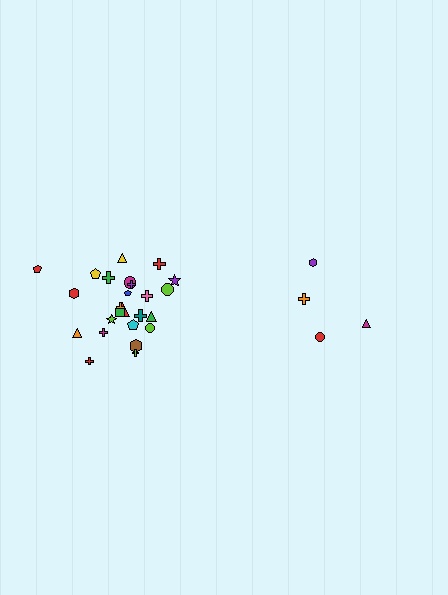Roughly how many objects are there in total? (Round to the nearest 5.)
Roughly 30 objects in total.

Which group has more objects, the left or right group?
The left group.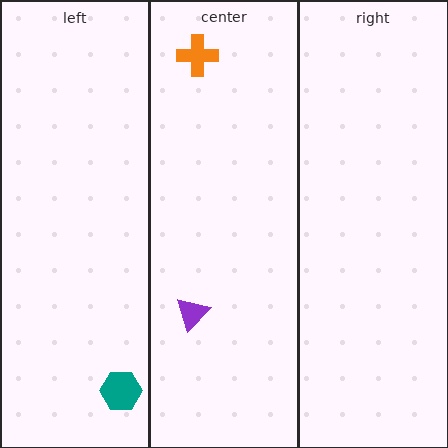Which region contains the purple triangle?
The center region.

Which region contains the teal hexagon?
The left region.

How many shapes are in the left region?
1.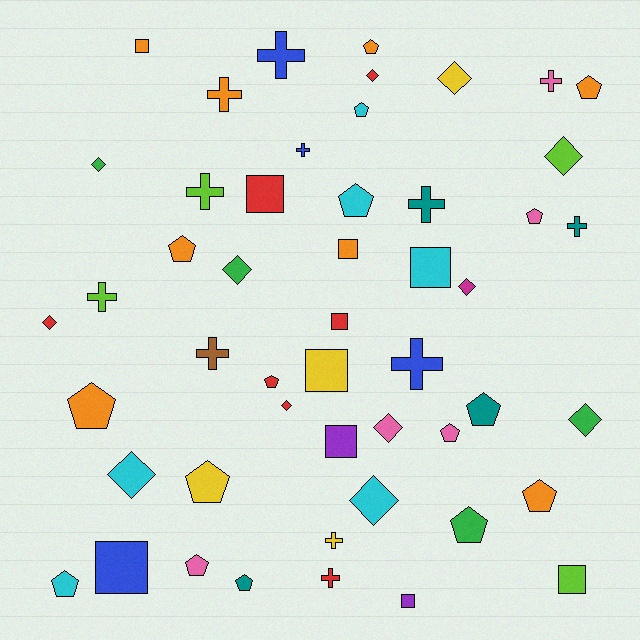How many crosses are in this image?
There are 12 crosses.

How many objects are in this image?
There are 50 objects.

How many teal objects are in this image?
There are 4 teal objects.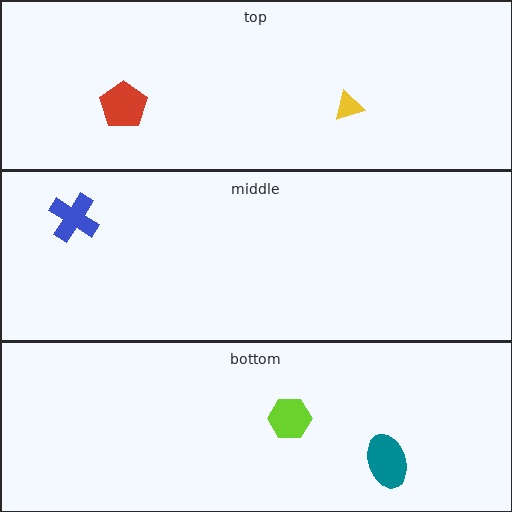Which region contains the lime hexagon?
The bottom region.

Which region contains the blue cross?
The middle region.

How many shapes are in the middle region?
1.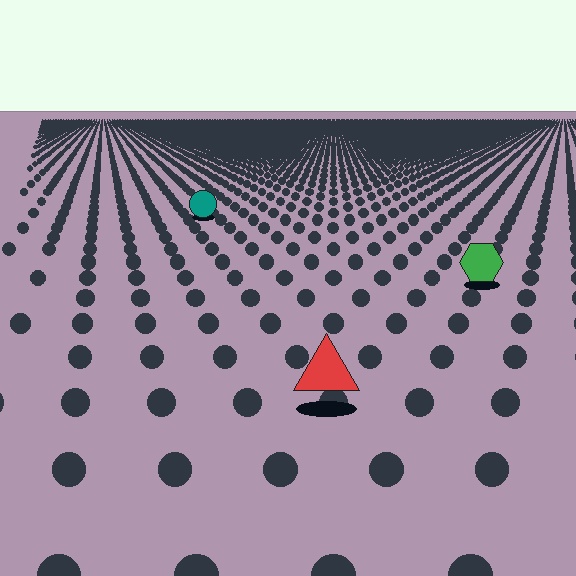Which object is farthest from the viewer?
The teal circle is farthest from the viewer. It appears smaller and the ground texture around it is denser.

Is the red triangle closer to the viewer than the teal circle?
Yes. The red triangle is closer — you can tell from the texture gradient: the ground texture is coarser near it.